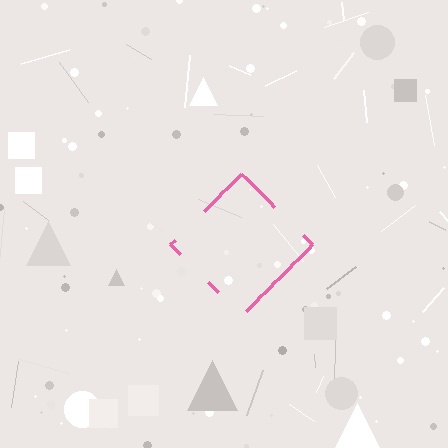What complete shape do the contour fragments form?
The contour fragments form a diamond.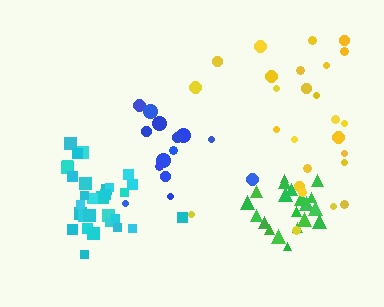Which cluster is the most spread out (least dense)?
Yellow.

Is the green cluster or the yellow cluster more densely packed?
Green.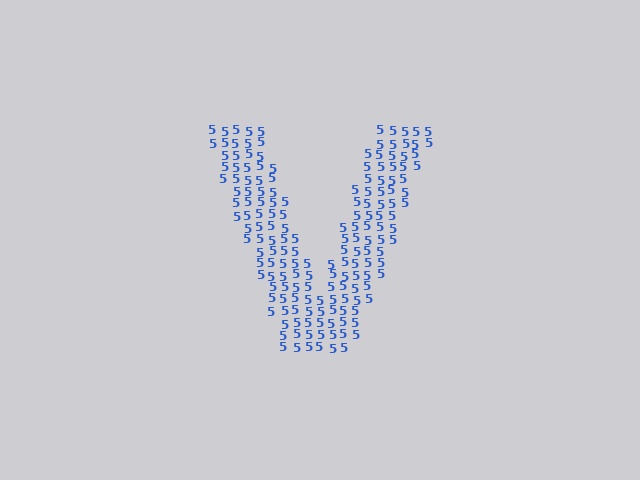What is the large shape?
The large shape is the letter V.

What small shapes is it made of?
It is made of small digit 5's.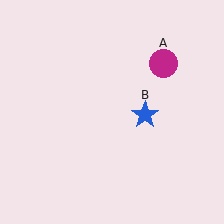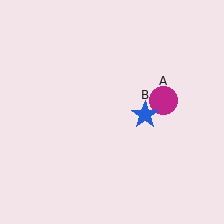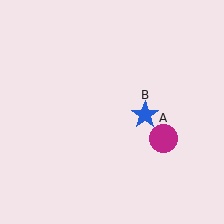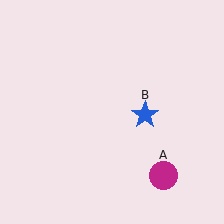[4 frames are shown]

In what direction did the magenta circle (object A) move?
The magenta circle (object A) moved down.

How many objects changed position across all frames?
1 object changed position: magenta circle (object A).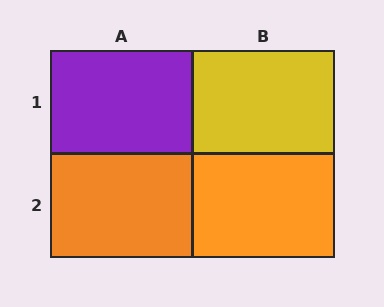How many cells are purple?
1 cell is purple.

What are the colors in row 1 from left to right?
Purple, yellow.